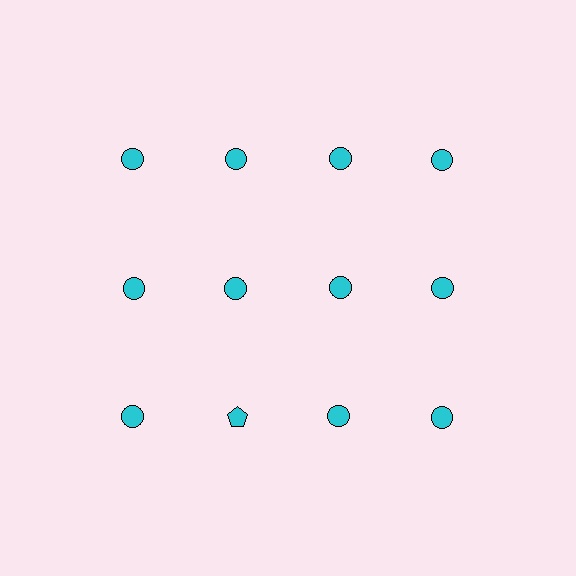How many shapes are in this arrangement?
There are 12 shapes arranged in a grid pattern.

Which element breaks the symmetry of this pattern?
The cyan pentagon in the third row, second from left column breaks the symmetry. All other shapes are cyan circles.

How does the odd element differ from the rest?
It has a different shape: pentagon instead of circle.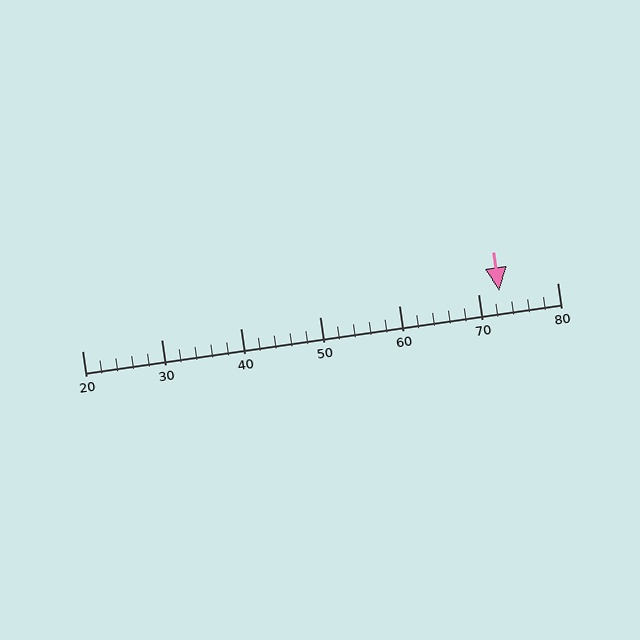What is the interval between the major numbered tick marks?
The major tick marks are spaced 10 units apart.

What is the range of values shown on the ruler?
The ruler shows values from 20 to 80.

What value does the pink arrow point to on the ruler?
The pink arrow points to approximately 73.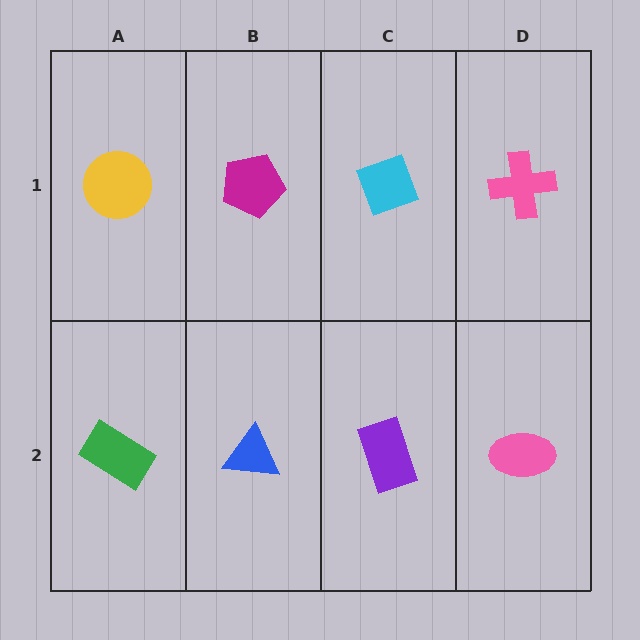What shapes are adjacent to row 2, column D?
A pink cross (row 1, column D), a purple rectangle (row 2, column C).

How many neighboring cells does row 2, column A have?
2.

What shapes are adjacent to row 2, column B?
A magenta pentagon (row 1, column B), a green rectangle (row 2, column A), a purple rectangle (row 2, column C).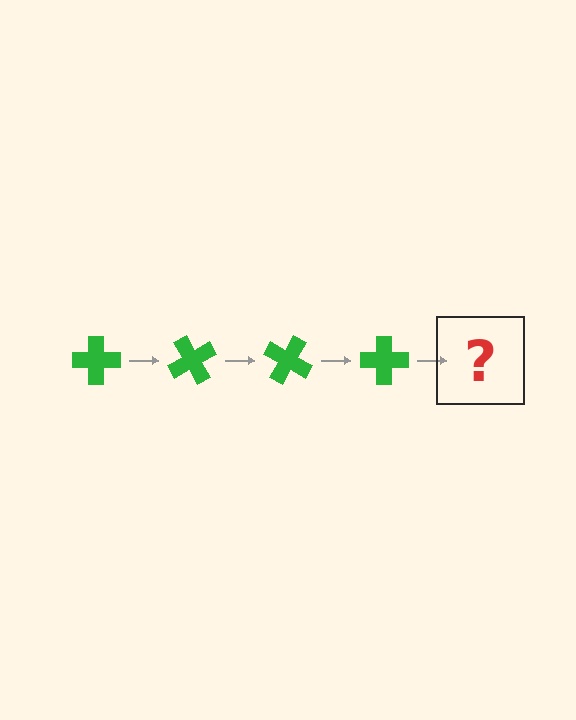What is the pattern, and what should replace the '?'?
The pattern is that the cross rotates 60 degrees each step. The '?' should be a green cross rotated 240 degrees.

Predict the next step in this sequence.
The next step is a green cross rotated 240 degrees.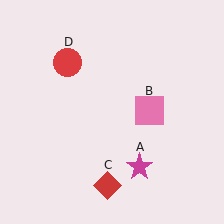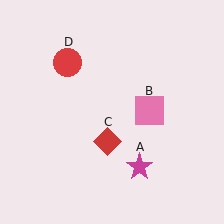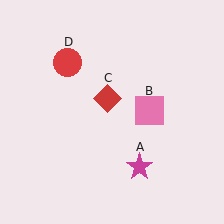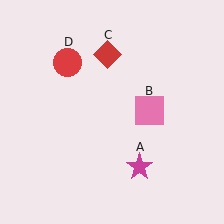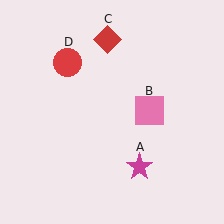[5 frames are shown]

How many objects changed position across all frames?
1 object changed position: red diamond (object C).